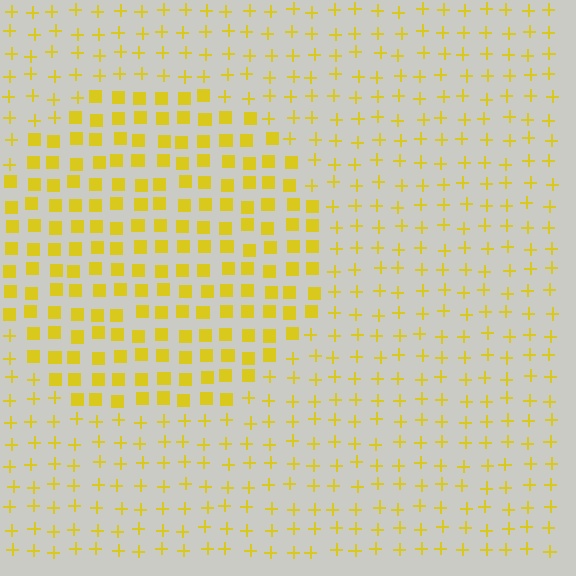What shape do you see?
I see a circle.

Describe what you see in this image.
The image is filled with small yellow elements arranged in a uniform grid. A circle-shaped region contains squares, while the surrounding area contains plus signs. The boundary is defined purely by the change in element shape.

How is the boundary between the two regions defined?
The boundary is defined by a change in element shape: squares inside vs. plus signs outside. All elements share the same color and spacing.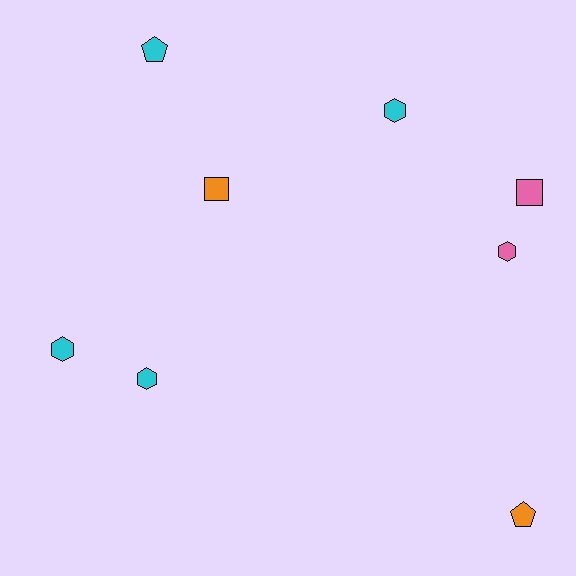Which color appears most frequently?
Cyan, with 4 objects.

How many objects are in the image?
There are 8 objects.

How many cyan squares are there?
There are no cyan squares.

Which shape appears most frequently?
Hexagon, with 4 objects.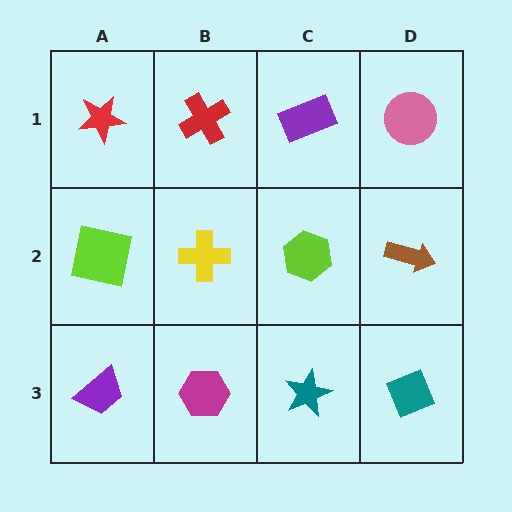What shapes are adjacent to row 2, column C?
A purple rectangle (row 1, column C), a teal star (row 3, column C), a yellow cross (row 2, column B), a brown arrow (row 2, column D).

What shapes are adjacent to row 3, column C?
A lime hexagon (row 2, column C), a magenta hexagon (row 3, column B), a teal diamond (row 3, column D).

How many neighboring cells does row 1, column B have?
3.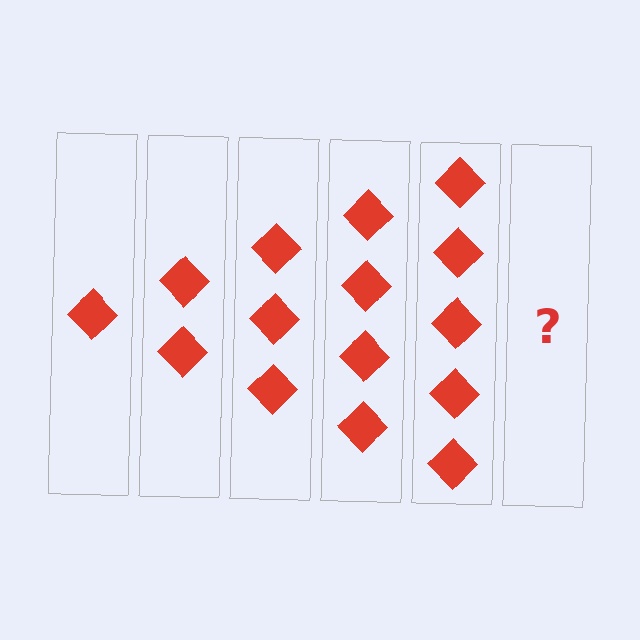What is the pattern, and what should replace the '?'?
The pattern is that each step adds one more diamond. The '?' should be 6 diamonds.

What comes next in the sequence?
The next element should be 6 diamonds.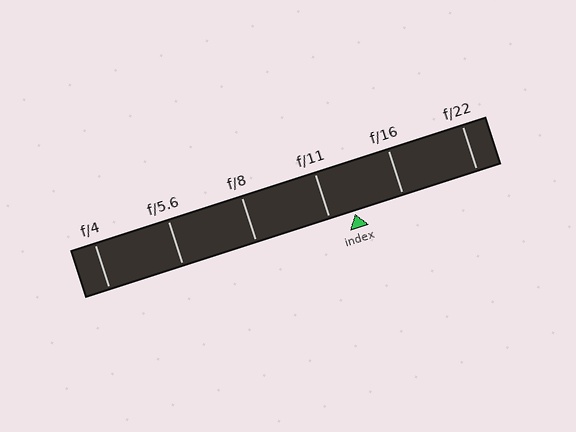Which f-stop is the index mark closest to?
The index mark is closest to f/11.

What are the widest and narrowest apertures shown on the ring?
The widest aperture shown is f/4 and the narrowest is f/22.